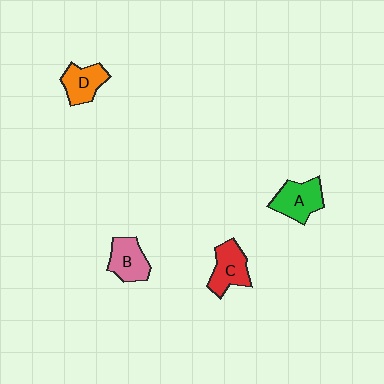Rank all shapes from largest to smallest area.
From largest to smallest: A (green), C (red), B (pink), D (orange).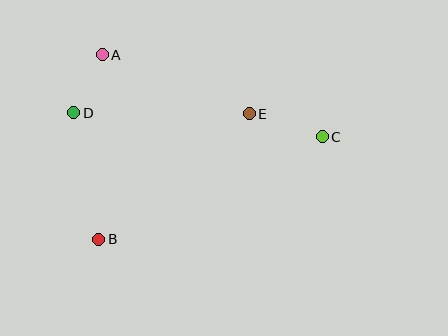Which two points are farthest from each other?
Points C and D are farthest from each other.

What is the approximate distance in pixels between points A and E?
The distance between A and E is approximately 158 pixels.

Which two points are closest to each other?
Points A and D are closest to each other.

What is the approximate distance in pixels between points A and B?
The distance between A and B is approximately 184 pixels.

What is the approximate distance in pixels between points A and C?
The distance between A and C is approximately 235 pixels.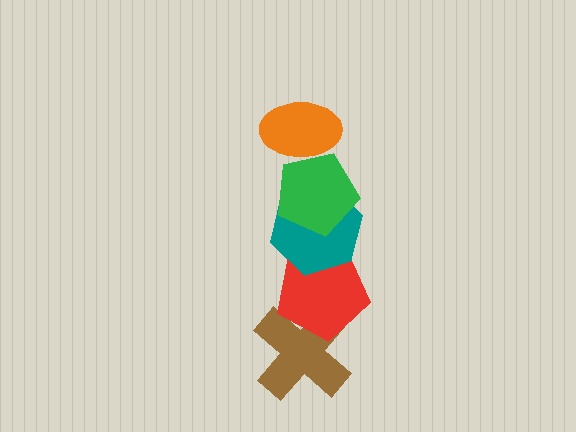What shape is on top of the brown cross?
The red pentagon is on top of the brown cross.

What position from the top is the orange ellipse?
The orange ellipse is 1st from the top.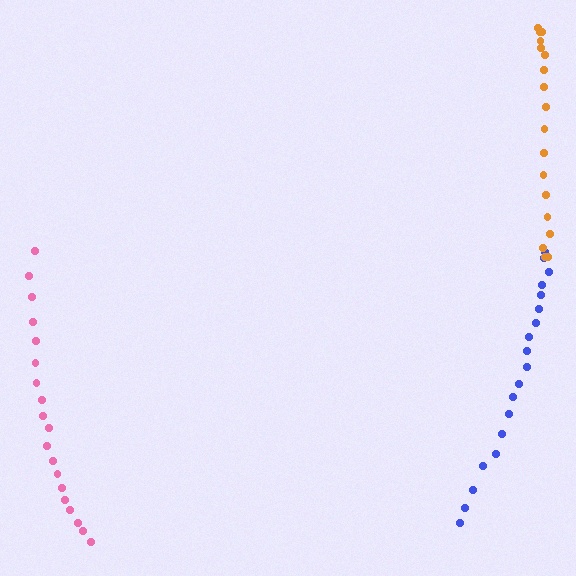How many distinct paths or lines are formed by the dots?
There are 3 distinct paths.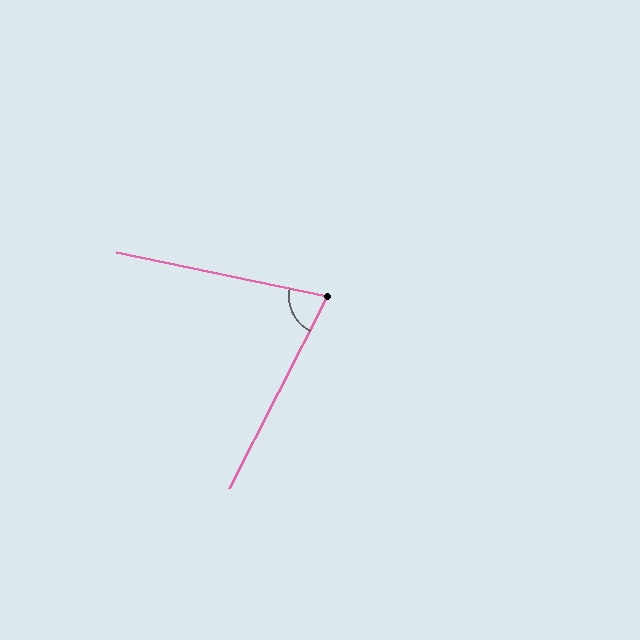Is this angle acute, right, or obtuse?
It is acute.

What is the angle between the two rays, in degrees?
Approximately 75 degrees.